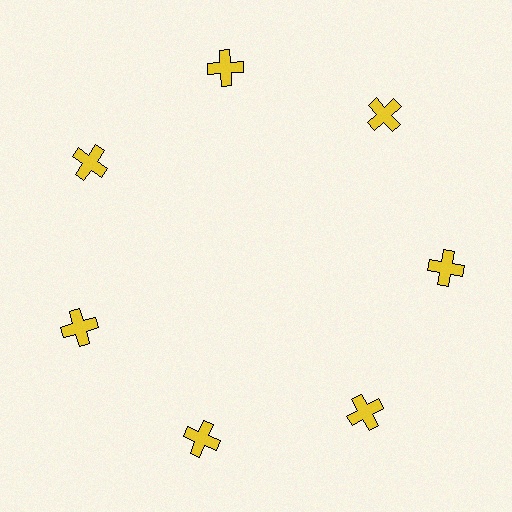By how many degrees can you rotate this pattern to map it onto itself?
The pattern maps onto itself every 51 degrees of rotation.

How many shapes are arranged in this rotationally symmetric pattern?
There are 7 shapes, arranged in 7 groups of 1.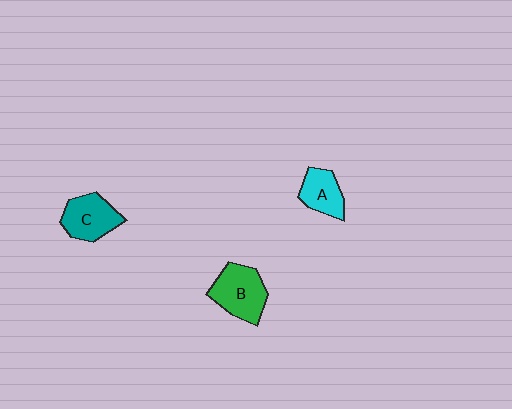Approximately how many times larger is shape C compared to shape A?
Approximately 1.3 times.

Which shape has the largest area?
Shape B (green).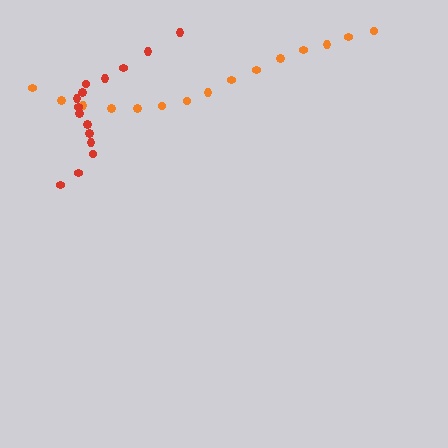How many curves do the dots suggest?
There are 2 distinct paths.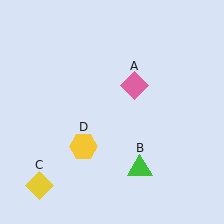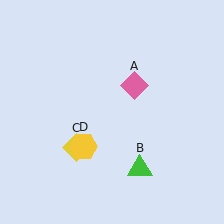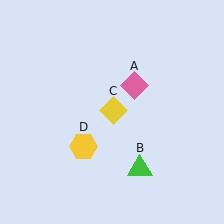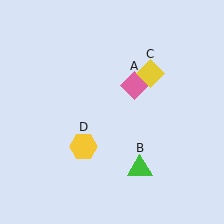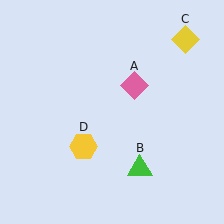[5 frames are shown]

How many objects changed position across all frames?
1 object changed position: yellow diamond (object C).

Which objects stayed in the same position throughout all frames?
Pink diamond (object A) and green triangle (object B) and yellow hexagon (object D) remained stationary.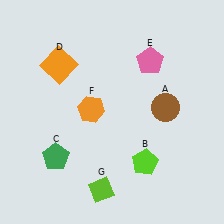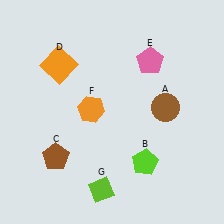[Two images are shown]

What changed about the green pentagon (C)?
In Image 1, C is green. In Image 2, it changed to brown.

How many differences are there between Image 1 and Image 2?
There is 1 difference between the two images.